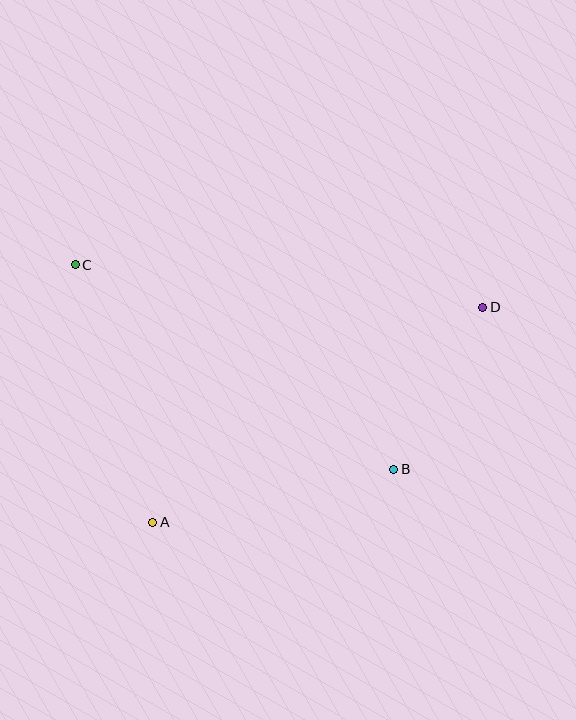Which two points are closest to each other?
Points B and D are closest to each other.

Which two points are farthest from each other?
Points C and D are farthest from each other.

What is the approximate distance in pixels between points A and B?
The distance between A and B is approximately 247 pixels.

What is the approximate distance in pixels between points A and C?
The distance between A and C is approximately 269 pixels.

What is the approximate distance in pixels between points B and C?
The distance between B and C is approximately 379 pixels.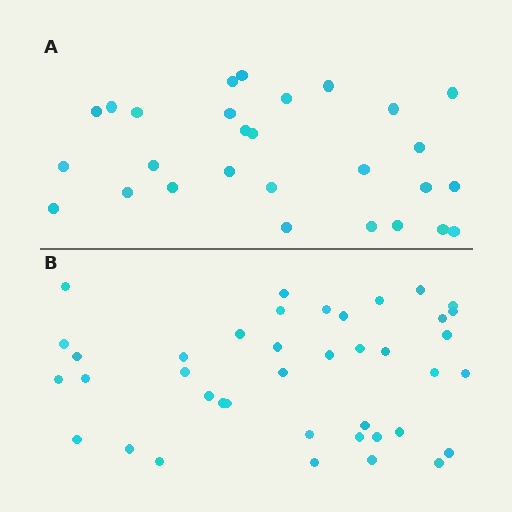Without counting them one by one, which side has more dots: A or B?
Region B (the bottom region) has more dots.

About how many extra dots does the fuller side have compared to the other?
Region B has roughly 12 or so more dots than region A.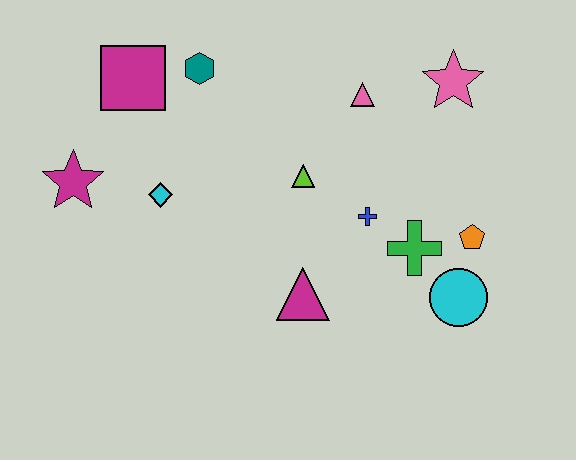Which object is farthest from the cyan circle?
The magenta star is farthest from the cyan circle.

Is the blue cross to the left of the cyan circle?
Yes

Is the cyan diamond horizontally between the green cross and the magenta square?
Yes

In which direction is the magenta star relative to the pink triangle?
The magenta star is to the left of the pink triangle.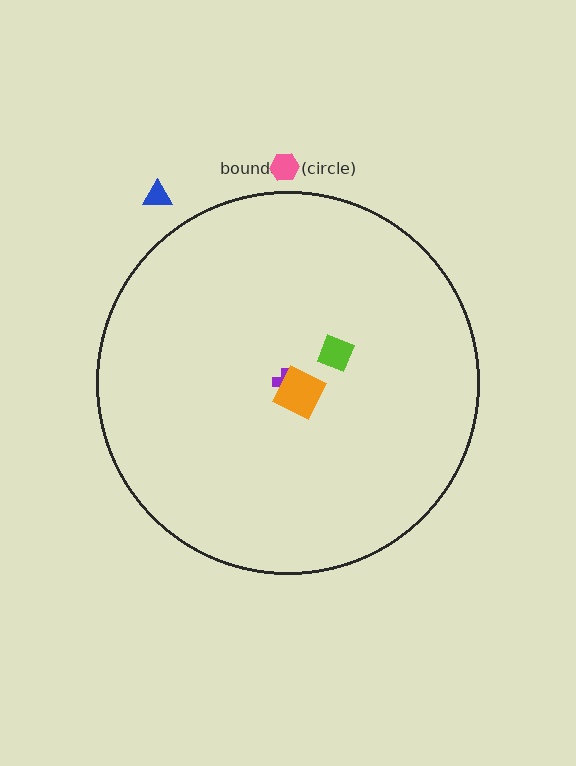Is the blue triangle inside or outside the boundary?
Outside.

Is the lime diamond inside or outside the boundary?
Inside.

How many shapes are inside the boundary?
3 inside, 2 outside.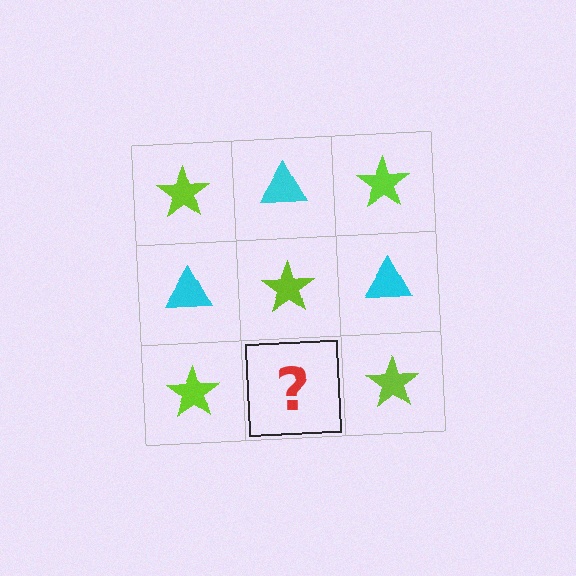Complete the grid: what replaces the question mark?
The question mark should be replaced with a cyan triangle.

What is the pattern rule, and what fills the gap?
The rule is that it alternates lime star and cyan triangle in a checkerboard pattern. The gap should be filled with a cyan triangle.